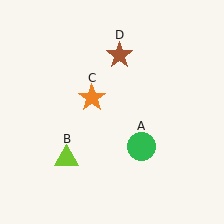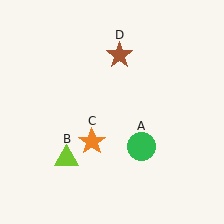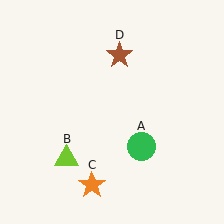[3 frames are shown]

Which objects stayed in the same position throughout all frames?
Green circle (object A) and lime triangle (object B) and brown star (object D) remained stationary.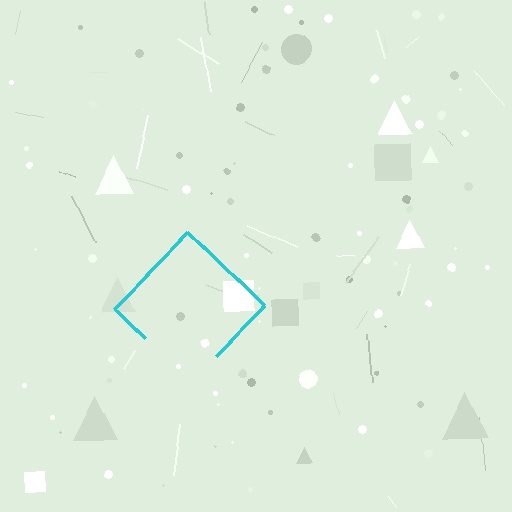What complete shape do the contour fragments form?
The contour fragments form a diamond.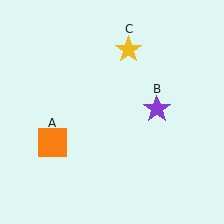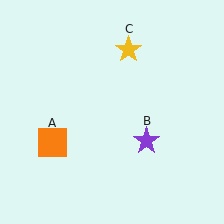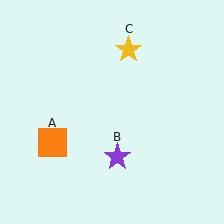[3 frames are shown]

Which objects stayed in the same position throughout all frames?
Orange square (object A) and yellow star (object C) remained stationary.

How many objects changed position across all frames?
1 object changed position: purple star (object B).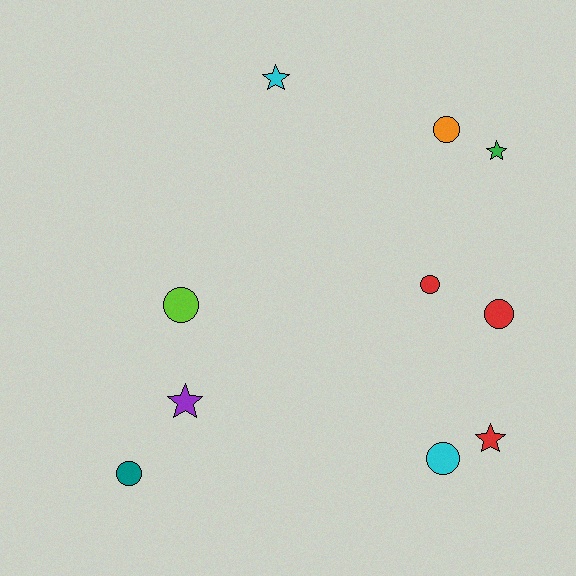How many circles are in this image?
There are 6 circles.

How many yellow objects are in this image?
There are no yellow objects.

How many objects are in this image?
There are 10 objects.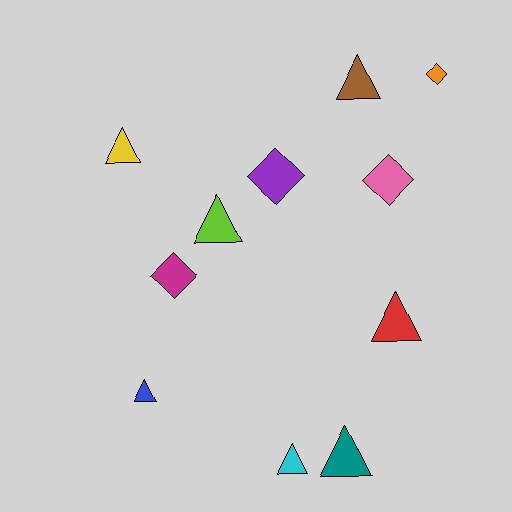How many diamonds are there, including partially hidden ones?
There are 4 diamonds.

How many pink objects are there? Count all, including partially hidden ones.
There is 1 pink object.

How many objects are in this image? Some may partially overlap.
There are 11 objects.